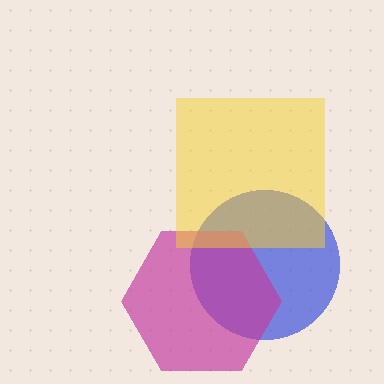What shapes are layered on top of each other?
The layered shapes are: a blue circle, a magenta hexagon, a yellow square.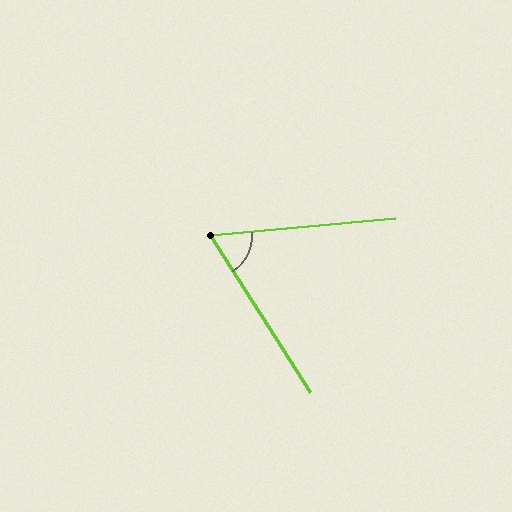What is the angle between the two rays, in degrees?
Approximately 63 degrees.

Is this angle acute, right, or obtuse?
It is acute.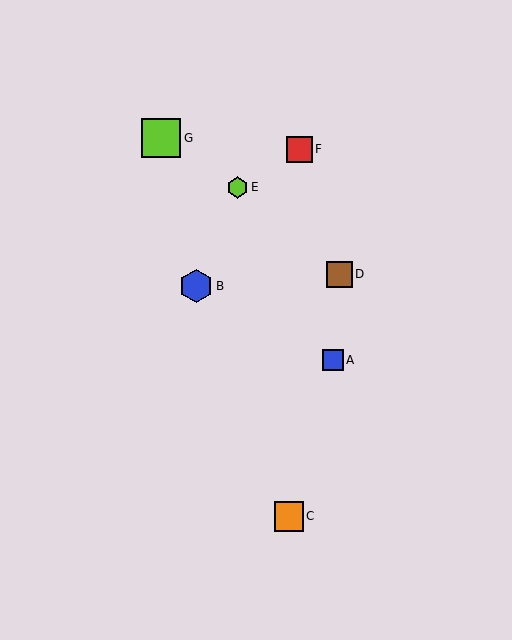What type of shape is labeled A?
Shape A is a blue square.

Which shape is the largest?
The lime square (labeled G) is the largest.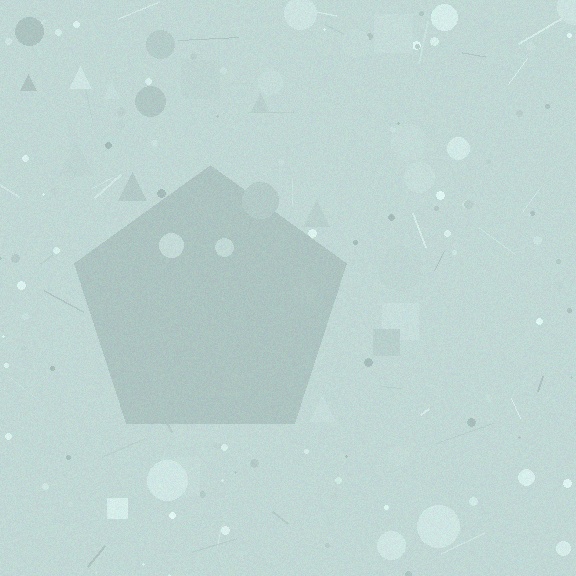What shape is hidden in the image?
A pentagon is hidden in the image.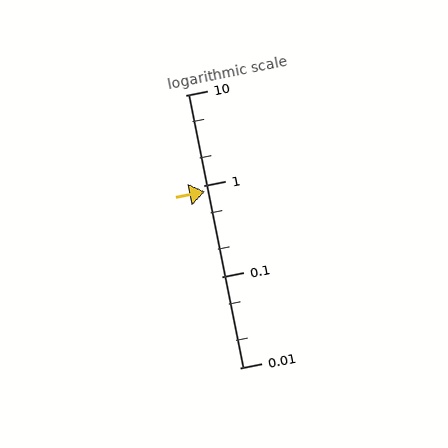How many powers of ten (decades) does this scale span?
The scale spans 3 decades, from 0.01 to 10.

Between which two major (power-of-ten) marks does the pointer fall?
The pointer is between 0.1 and 1.